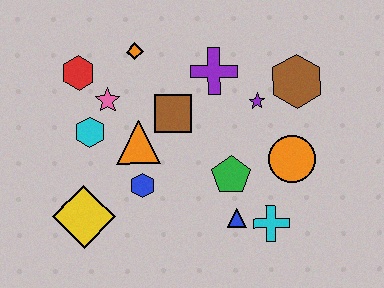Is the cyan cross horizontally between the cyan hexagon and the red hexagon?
No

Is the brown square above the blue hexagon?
Yes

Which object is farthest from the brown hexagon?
The yellow diamond is farthest from the brown hexagon.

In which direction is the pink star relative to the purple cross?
The pink star is to the left of the purple cross.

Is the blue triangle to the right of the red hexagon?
Yes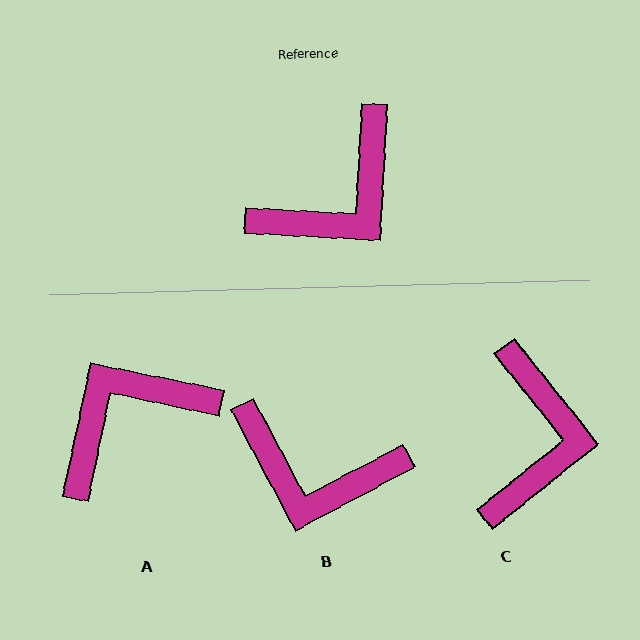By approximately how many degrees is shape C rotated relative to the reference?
Approximately 42 degrees counter-clockwise.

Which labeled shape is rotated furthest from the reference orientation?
A, about 171 degrees away.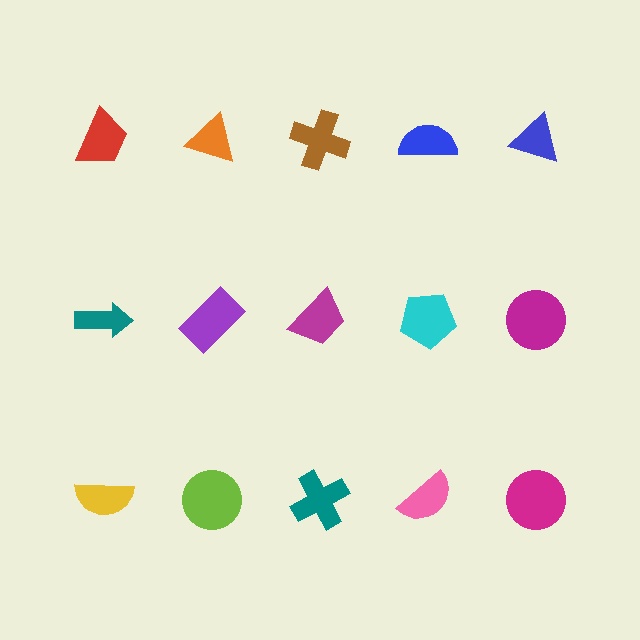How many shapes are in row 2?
5 shapes.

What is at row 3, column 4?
A pink semicircle.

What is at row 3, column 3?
A teal cross.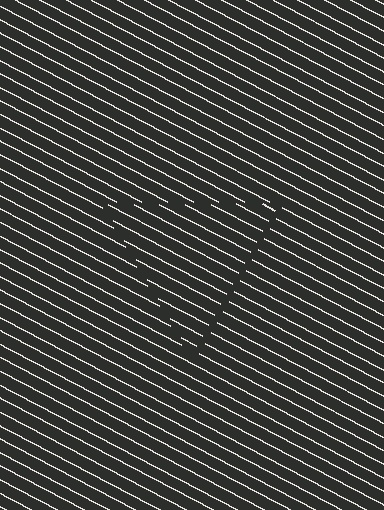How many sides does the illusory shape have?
3 sides — the line-ends trace a triangle.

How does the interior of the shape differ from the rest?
The interior of the shape contains the same grating, shifted by half a period — the contour is defined by the phase discontinuity where line-ends from the inner and outer gratings abut.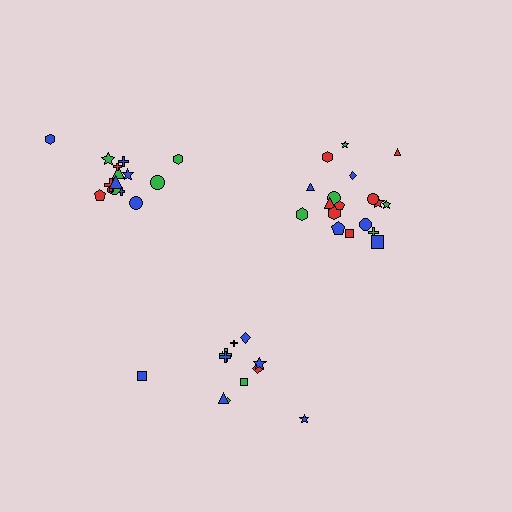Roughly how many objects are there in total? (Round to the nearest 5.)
Roughly 45 objects in total.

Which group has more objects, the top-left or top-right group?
The top-right group.